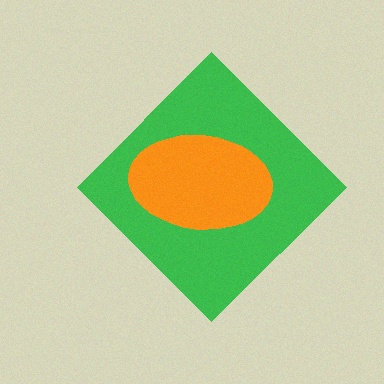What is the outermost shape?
The green diamond.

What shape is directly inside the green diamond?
The orange ellipse.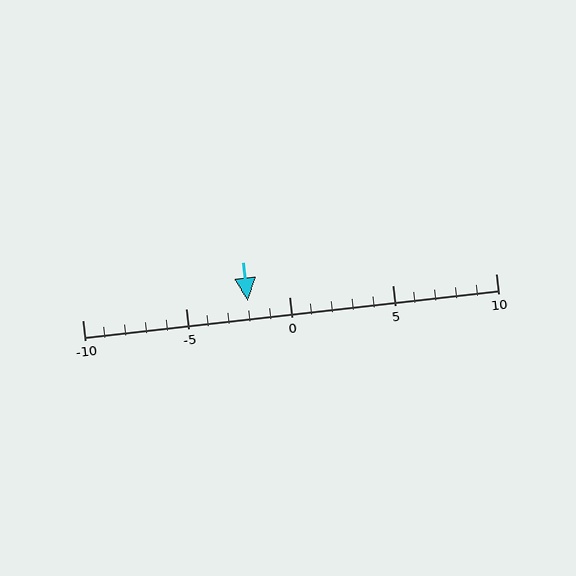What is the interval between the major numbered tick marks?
The major tick marks are spaced 5 units apart.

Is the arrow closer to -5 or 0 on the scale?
The arrow is closer to 0.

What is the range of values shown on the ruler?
The ruler shows values from -10 to 10.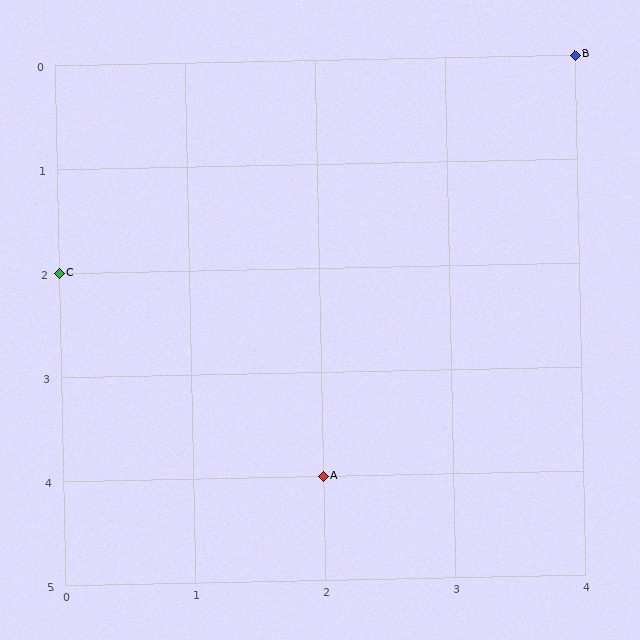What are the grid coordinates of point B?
Point B is at grid coordinates (4, 0).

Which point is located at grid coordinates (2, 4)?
Point A is at (2, 4).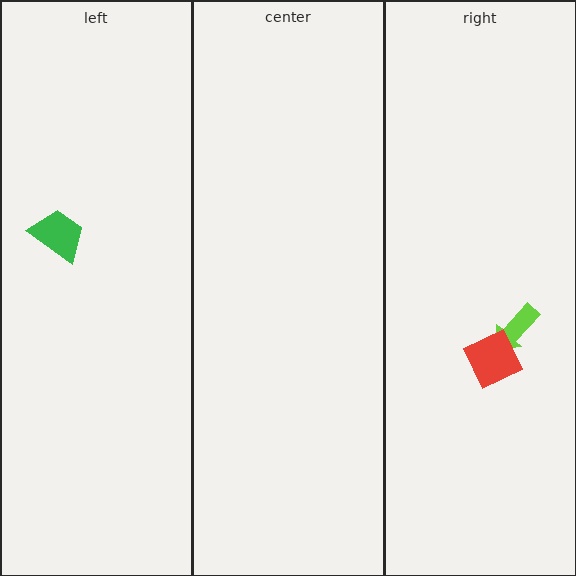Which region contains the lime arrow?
The right region.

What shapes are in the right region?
The lime arrow, the red square.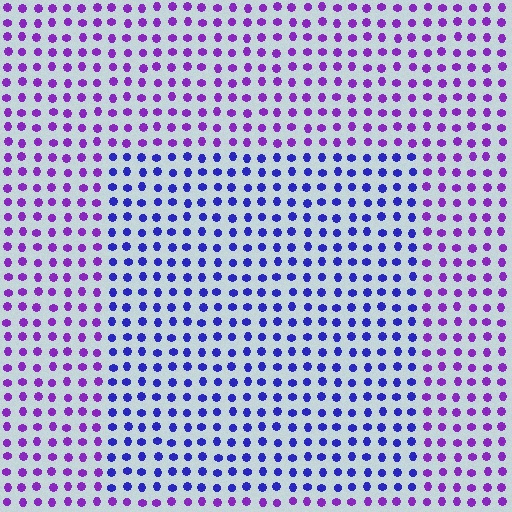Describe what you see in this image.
The image is filled with small purple elements in a uniform arrangement. A rectangle-shaped region is visible where the elements are tinted to a slightly different hue, forming a subtle color boundary.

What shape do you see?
I see a rectangle.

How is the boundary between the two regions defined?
The boundary is defined purely by a slight shift in hue (about 38 degrees). Spacing, size, and orientation are identical on both sides.